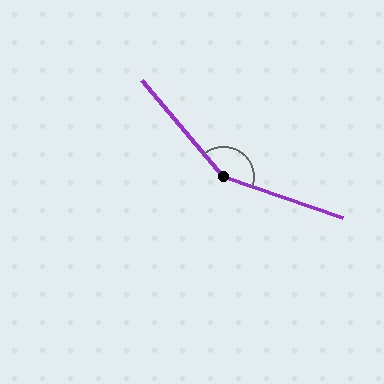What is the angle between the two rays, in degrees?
Approximately 149 degrees.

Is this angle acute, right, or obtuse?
It is obtuse.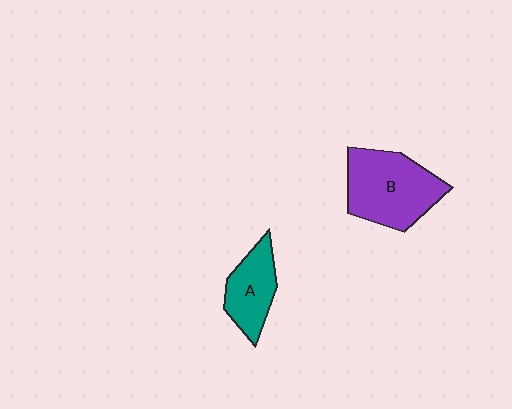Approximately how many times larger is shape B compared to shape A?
Approximately 1.7 times.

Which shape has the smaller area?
Shape A (teal).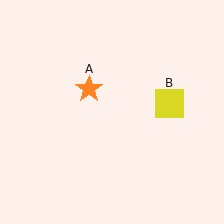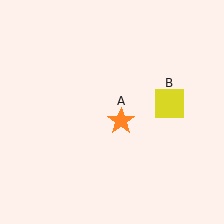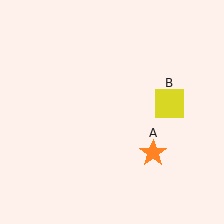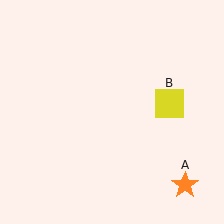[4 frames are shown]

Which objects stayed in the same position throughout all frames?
Yellow square (object B) remained stationary.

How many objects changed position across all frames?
1 object changed position: orange star (object A).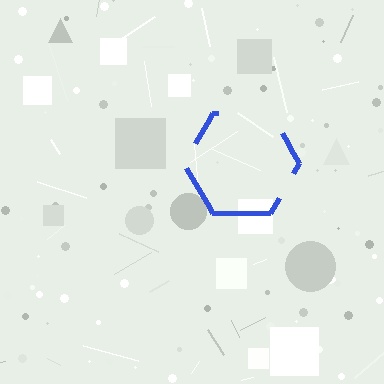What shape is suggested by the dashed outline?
The dashed outline suggests a hexagon.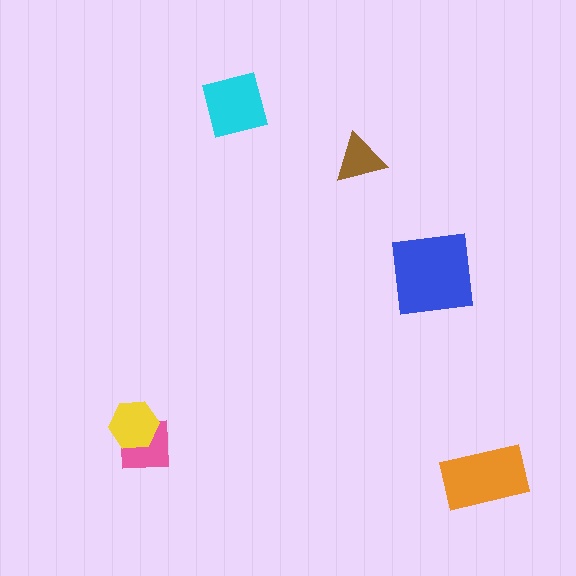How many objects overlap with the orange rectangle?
0 objects overlap with the orange rectangle.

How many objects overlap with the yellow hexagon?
1 object overlaps with the yellow hexagon.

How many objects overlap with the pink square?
1 object overlaps with the pink square.